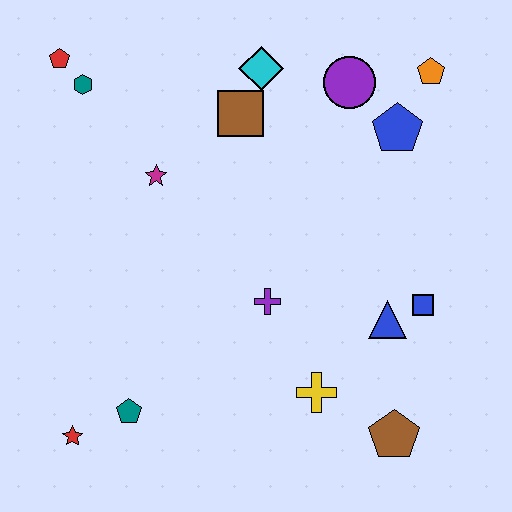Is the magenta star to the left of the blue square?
Yes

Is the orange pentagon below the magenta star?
No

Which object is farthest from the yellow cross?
The red pentagon is farthest from the yellow cross.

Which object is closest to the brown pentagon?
The yellow cross is closest to the brown pentagon.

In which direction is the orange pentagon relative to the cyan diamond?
The orange pentagon is to the right of the cyan diamond.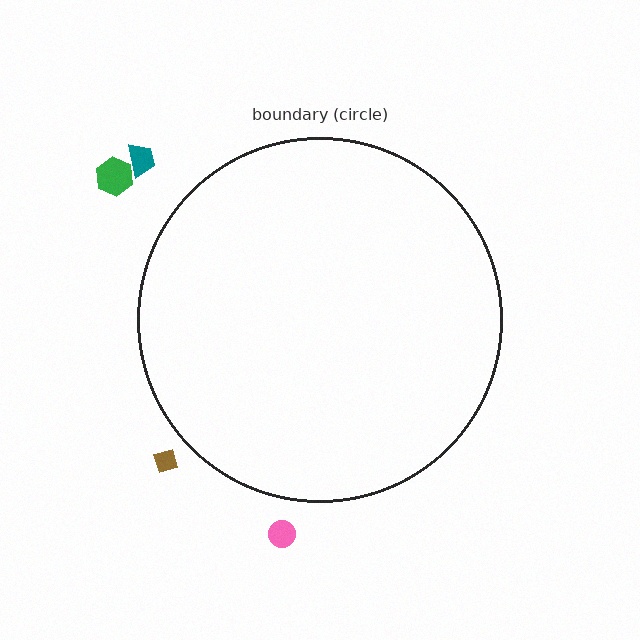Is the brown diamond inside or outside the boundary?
Outside.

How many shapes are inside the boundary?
0 inside, 4 outside.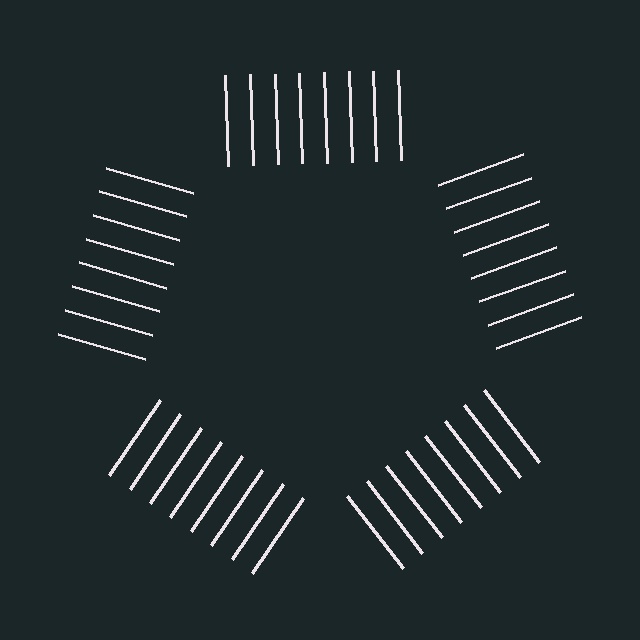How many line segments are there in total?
40 — 8 along each of the 5 edges.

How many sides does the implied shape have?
5 sides — the line-ends trace a pentagon.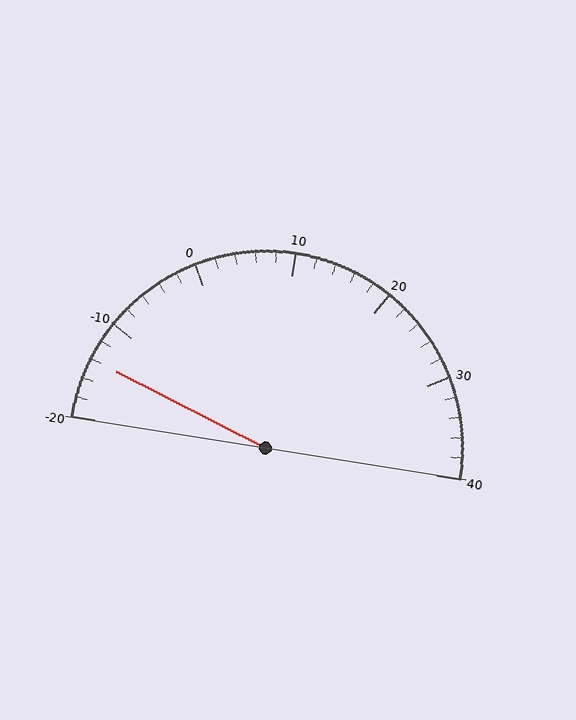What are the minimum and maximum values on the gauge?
The gauge ranges from -20 to 40.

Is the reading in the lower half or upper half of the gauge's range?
The reading is in the lower half of the range (-20 to 40).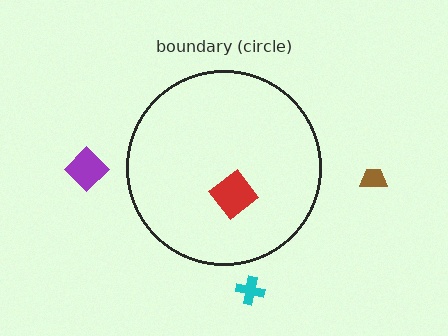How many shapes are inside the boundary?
1 inside, 3 outside.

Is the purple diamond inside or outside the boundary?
Outside.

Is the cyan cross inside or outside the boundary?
Outside.